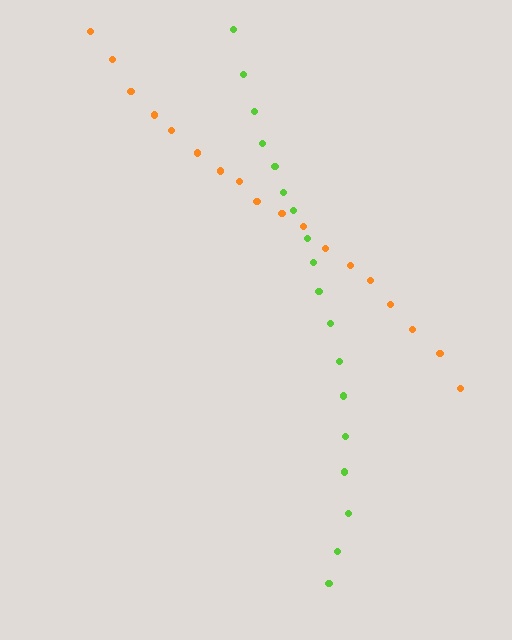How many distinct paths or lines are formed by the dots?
There are 2 distinct paths.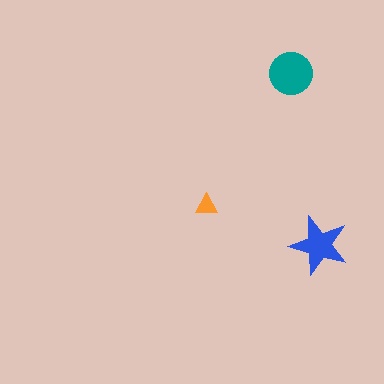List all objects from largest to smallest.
The teal circle, the blue star, the orange triangle.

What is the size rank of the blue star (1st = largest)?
2nd.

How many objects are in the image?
There are 3 objects in the image.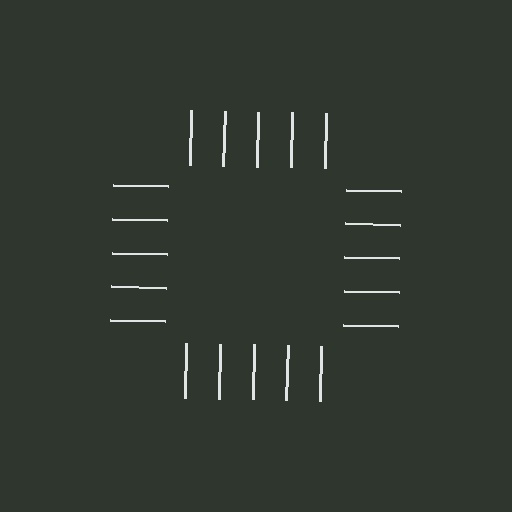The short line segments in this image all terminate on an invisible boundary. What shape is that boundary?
An illusory square — the line segments terminate on its edges but no continuous stroke is drawn.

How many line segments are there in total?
20 — 5 along each of the 4 edges.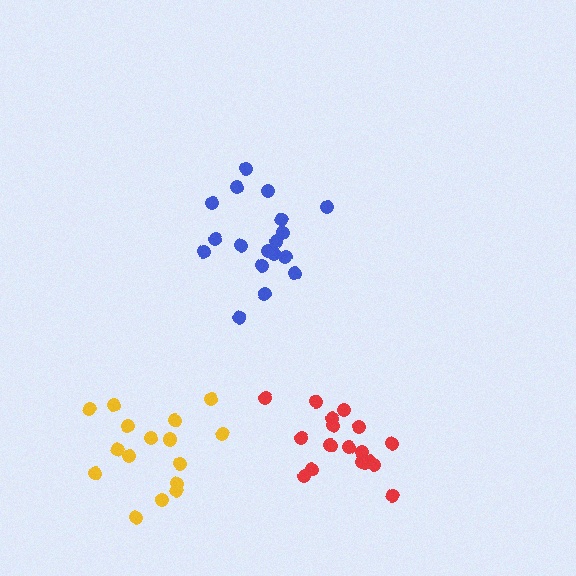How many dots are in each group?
Group 1: 18 dots, Group 2: 16 dots, Group 3: 18 dots (52 total).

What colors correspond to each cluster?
The clusters are colored: blue, yellow, red.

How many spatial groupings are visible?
There are 3 spatial groupings.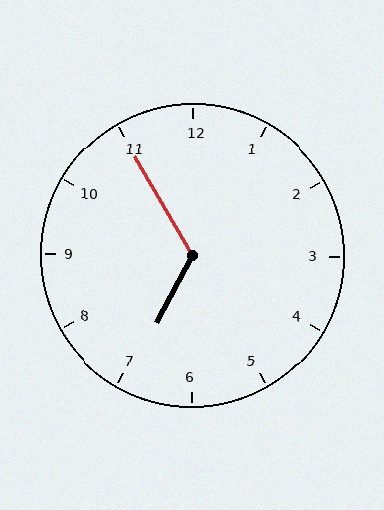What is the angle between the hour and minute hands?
Approximately 122 degrees.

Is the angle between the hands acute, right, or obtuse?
It is obtuse.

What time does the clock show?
6:55.